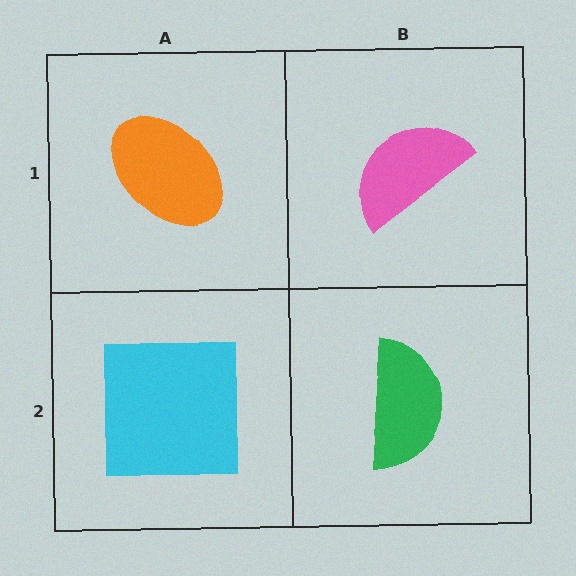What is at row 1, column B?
A pink semicircle.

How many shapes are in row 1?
2 shapes.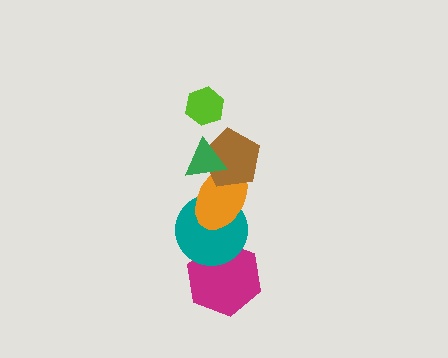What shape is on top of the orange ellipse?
The brown pentagon is on top of the orange ellipse.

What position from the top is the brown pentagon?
The brown pentagon is 3rd from the top.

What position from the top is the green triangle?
The green triangle is 2nd from the top.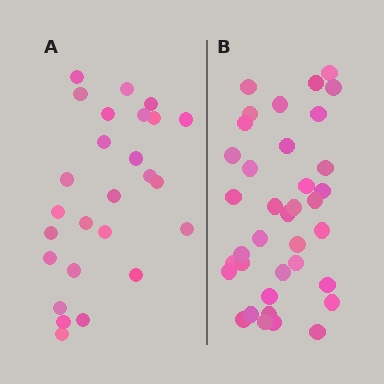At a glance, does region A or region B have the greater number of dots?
Region B (the right region) has more dots.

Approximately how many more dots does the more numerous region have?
Region B has roughly 12 or so more dots than region A.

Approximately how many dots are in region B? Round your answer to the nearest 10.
About 40 dots. (The exact count is 37, which rounds to 40.)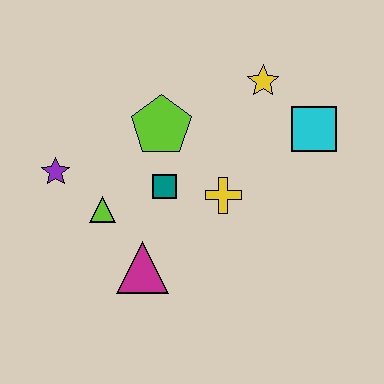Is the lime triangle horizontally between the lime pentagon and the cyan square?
No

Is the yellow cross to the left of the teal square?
No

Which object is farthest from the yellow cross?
The purple star is farthest from the yellow cross.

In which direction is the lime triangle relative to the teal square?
The lime triangle is to the left of the teal square.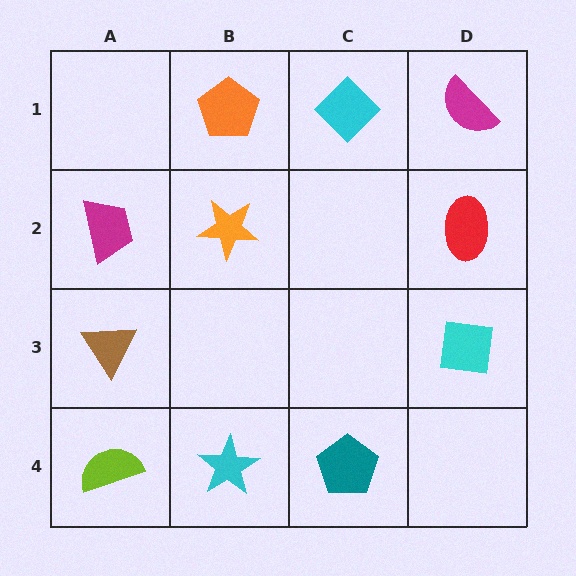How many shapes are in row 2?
3 shapes.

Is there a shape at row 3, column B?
No, that cell is empty.